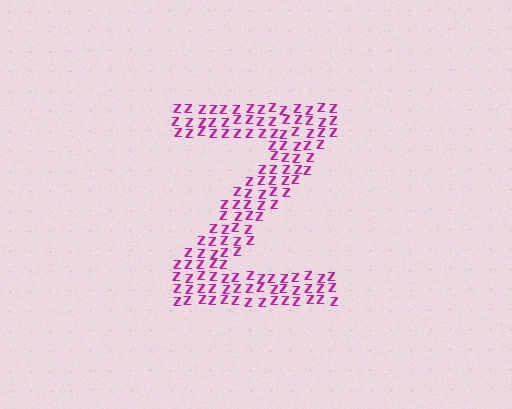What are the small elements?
The small elements are letter Z's.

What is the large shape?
The large shape is the letter Z.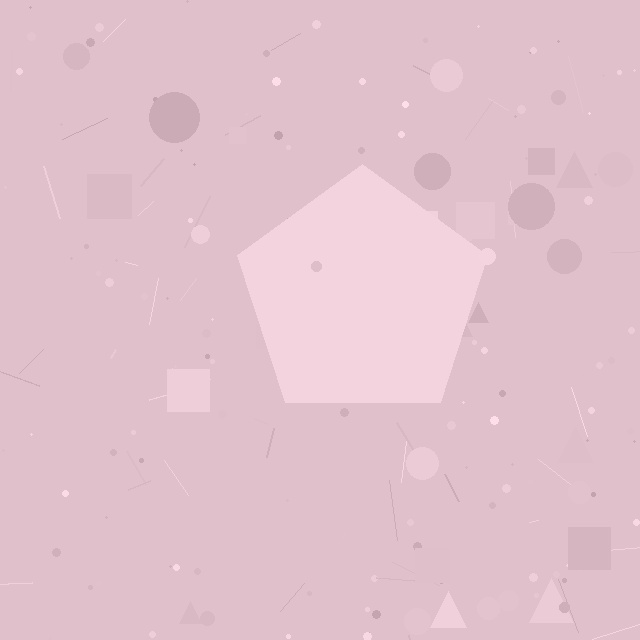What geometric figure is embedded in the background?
A pentagon is embedded in the background.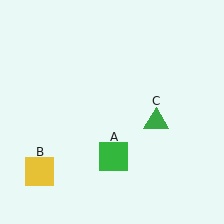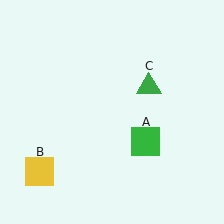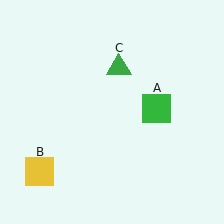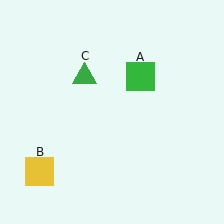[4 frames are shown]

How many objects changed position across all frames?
2 objects changed position: green square (object A), green triangle (object C).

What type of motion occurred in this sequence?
The green square (object A), green triangle (object C) rotated counterclockwise around the center of the scene.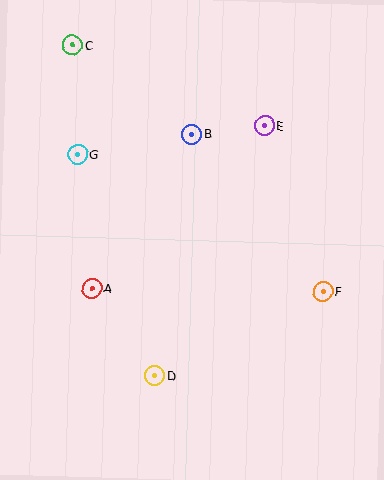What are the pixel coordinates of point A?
Point A is at (92, 288).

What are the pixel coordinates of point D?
Point D is at (155, 376).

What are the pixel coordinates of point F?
Point F is at (323, 291).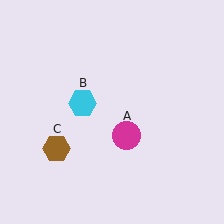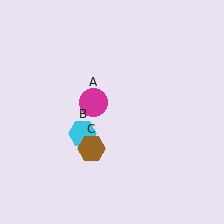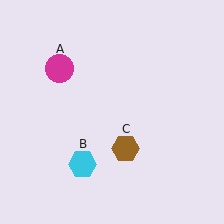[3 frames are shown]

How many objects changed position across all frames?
3 objects changed position: magenta circle (object A), cyan hexagon (object B), brown hexagon (object C).